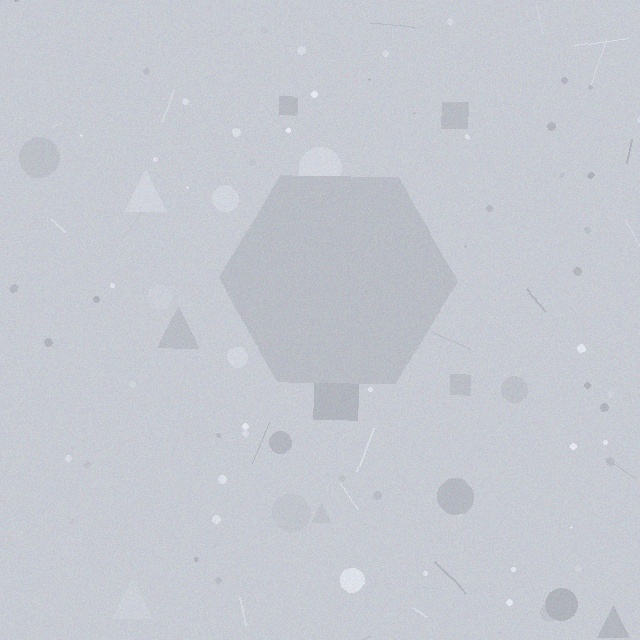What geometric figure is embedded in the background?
A hexagon is embedded in the background.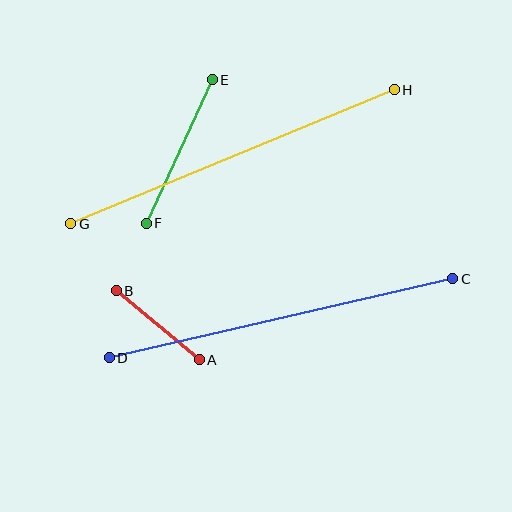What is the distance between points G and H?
The distance is approximately 350 pixels.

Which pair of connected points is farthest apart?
Points C and D are farthest apart.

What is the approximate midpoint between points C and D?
The midpoint is at approximately (281, 318) pixels.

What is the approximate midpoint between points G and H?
The midpoint is at approximately (232, 157) pixels.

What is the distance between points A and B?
The distance is approximately 108 pixels.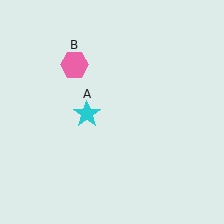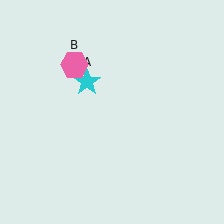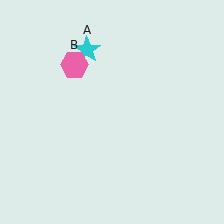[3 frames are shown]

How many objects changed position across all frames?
1 object changed position: cyan star (object A).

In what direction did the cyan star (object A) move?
The cyan star (object A) moved up.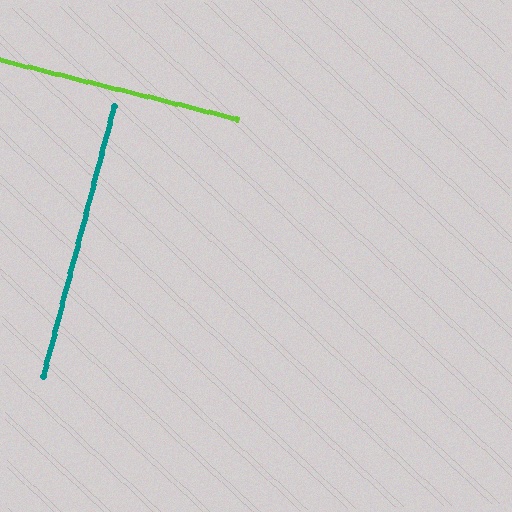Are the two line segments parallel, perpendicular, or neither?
Perpendicular — they meet at approximately 89°.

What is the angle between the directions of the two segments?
Approximately 89 degrees.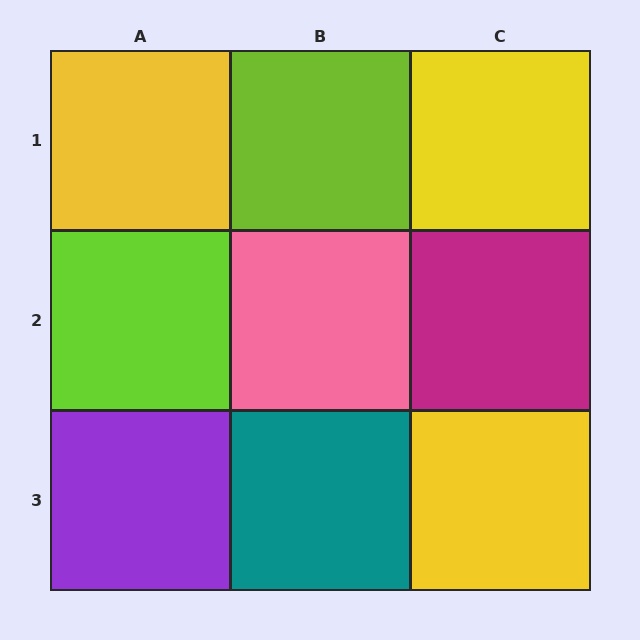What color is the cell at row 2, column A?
Lime.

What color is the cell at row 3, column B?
Teal.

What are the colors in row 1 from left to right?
Yellow, lime, yellow.